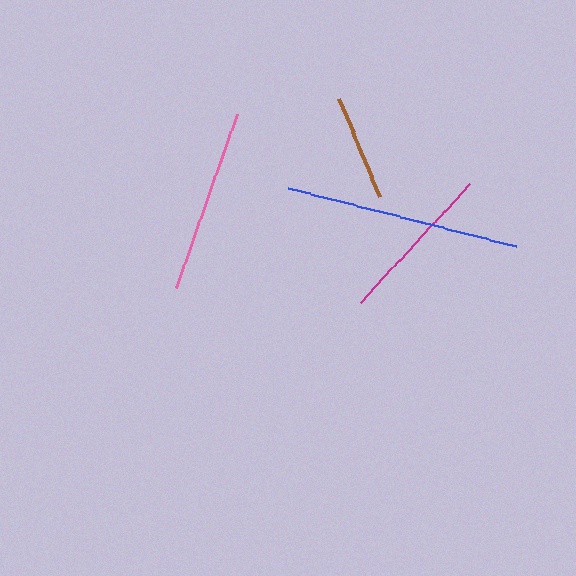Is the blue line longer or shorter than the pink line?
The blue line is longer than the pink line.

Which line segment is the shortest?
The brown line is the shortest at approximately 106 pixels.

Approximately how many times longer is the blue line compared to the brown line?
The blue line is approximately 2.2 times the length of the brown line.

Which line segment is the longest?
The blue line is the longest at approximately 235 pixels.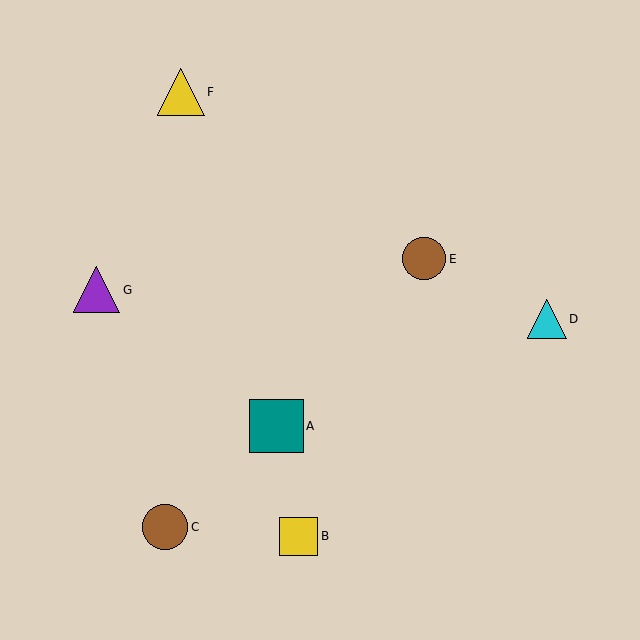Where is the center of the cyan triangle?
The center of the cyan triangle is at (547, 319).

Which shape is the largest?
The teal square (labeled A) is the largest.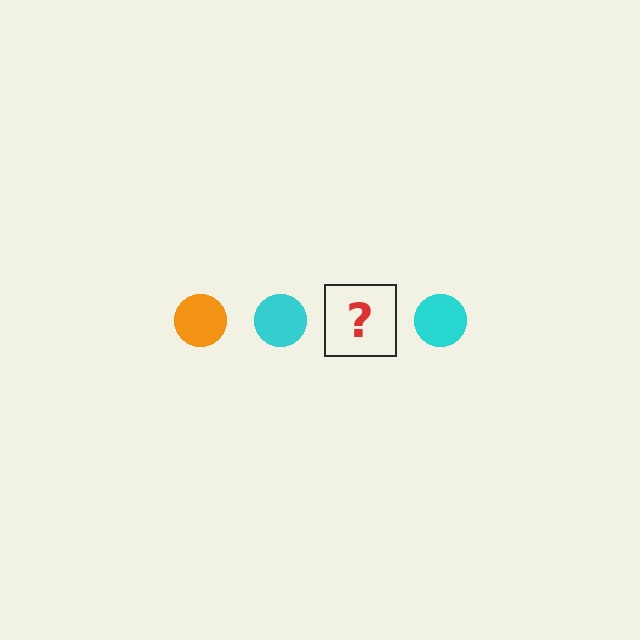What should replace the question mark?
The question mark should be replaced with an orange circle.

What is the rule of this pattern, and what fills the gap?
The rule is that the pattern cycles through orange, cyan circles. The gap should be filled with an orange circle.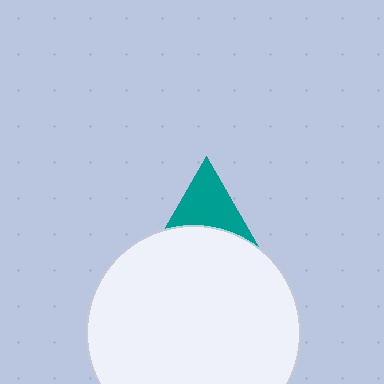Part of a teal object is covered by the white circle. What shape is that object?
It is a triangle.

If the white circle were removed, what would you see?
You would see the complete teal triangle.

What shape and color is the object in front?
The object in front is a white circle.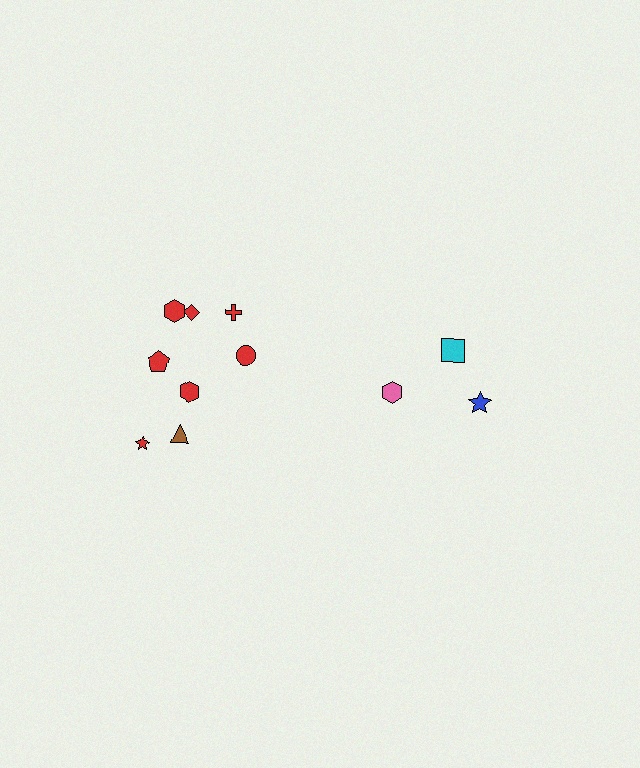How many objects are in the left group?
There are 8 objects.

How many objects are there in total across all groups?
There are 11 objects.